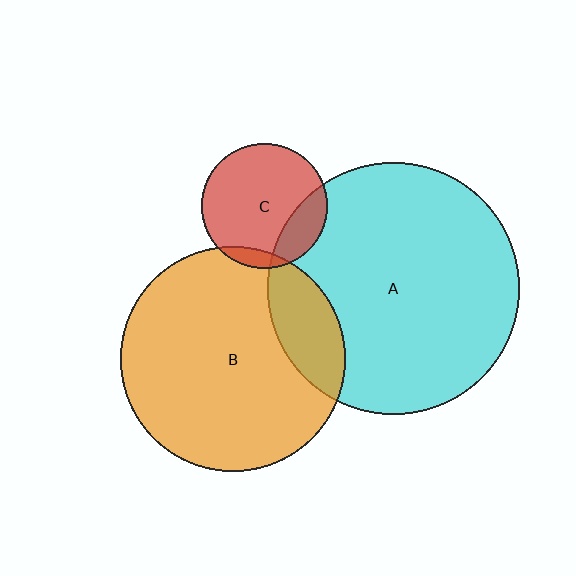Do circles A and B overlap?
Yes.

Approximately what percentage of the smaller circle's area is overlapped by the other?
Approximately 20%.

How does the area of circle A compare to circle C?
Approximately 4.1 times.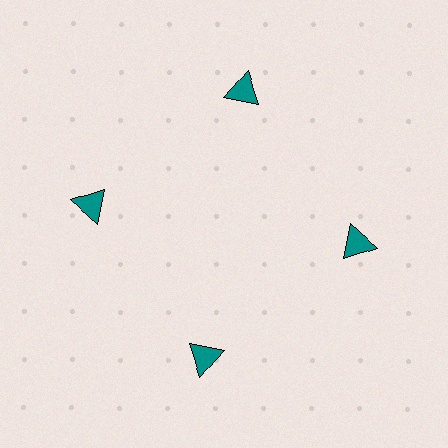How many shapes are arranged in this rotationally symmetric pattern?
There are 4 shapes, arranged in 4 groups of 1.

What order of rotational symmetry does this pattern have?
This pattern has 4-fold rotational symmetry.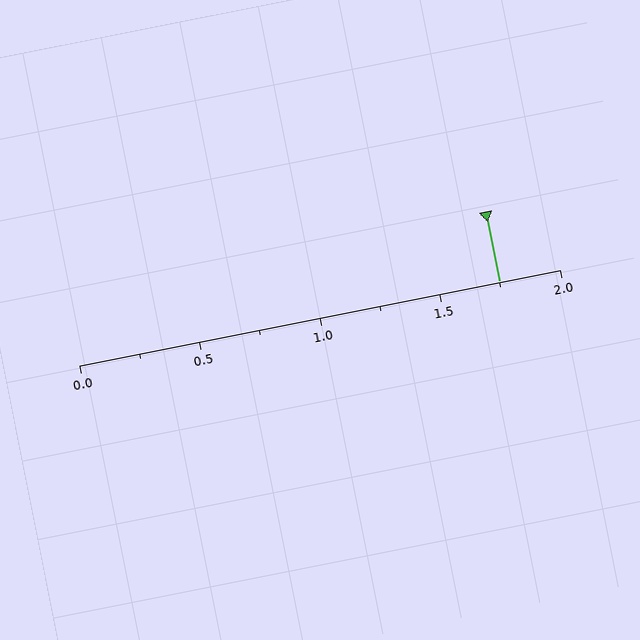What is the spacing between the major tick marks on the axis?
The major ticks are spaced 0.5 apart.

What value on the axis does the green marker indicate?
The marker indicates approximately 1.75.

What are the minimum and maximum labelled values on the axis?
The axis runs from 0.0 to 2.0.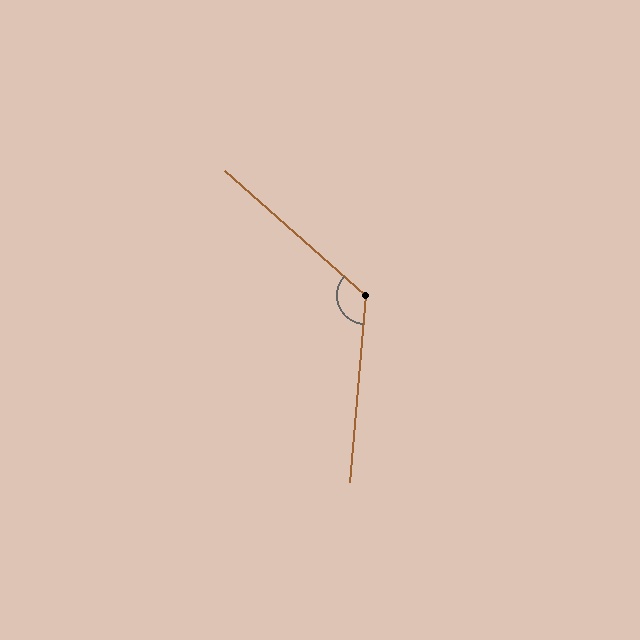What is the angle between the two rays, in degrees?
Approximately 127 degrees.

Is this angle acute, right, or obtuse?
It is obtuse.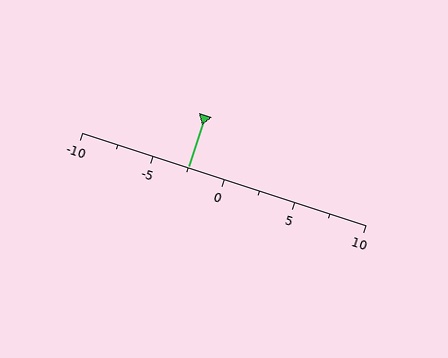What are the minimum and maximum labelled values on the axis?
The axis runs from -10 to 10.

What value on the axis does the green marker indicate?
The marker indicates approximately -2.5.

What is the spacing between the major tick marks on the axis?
The major ticks are spaced 5 apart.